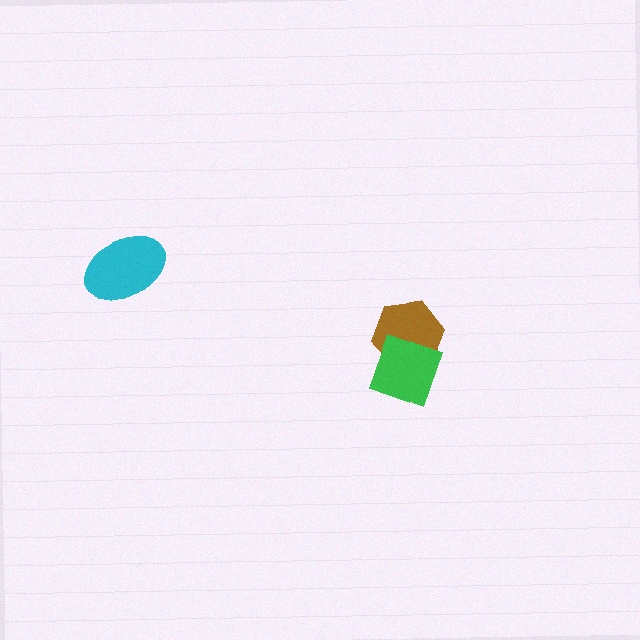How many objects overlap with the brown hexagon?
1 object overlaps with the brown hexagon.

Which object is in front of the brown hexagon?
The green diamond is in front of the brown hexagon.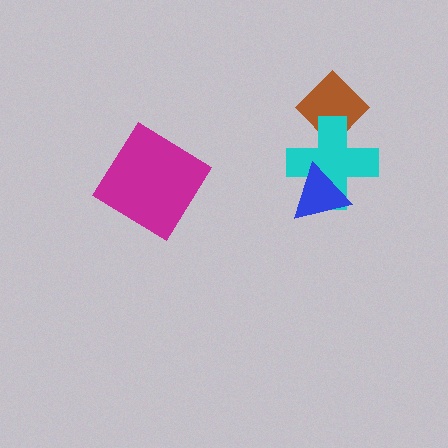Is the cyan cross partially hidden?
Yes, it is partially covered by another shape.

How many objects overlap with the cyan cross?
2 objects overlap with the cyan cross.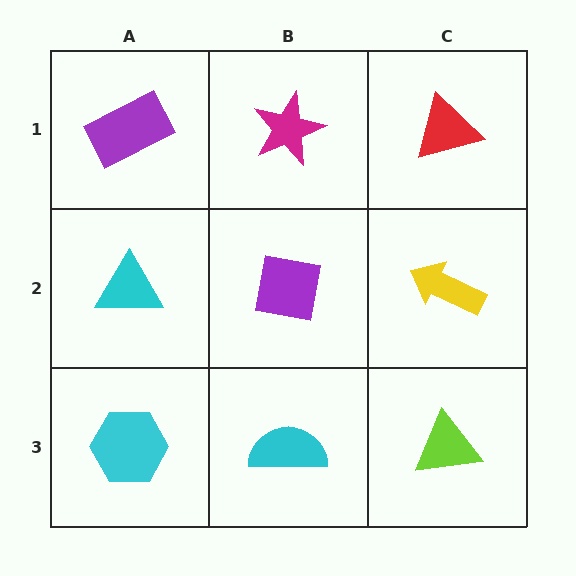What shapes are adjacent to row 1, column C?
A yellow arrow (row 2, column C), a magenta star (row 1, column B).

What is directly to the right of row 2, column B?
A yellow arrow.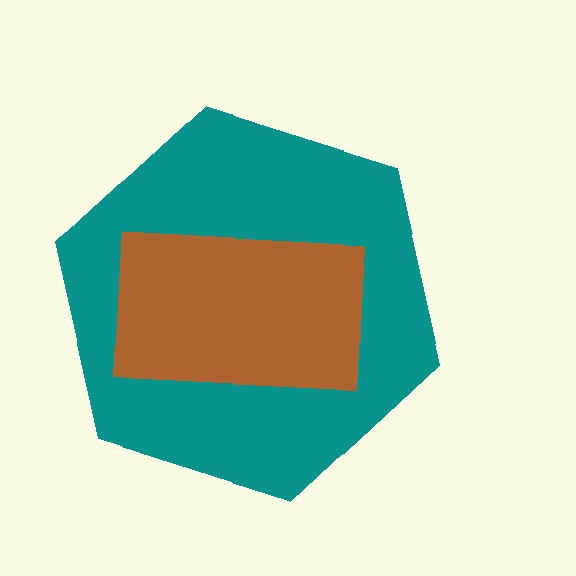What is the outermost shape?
The teal hexagon.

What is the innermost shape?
The brown rectangle.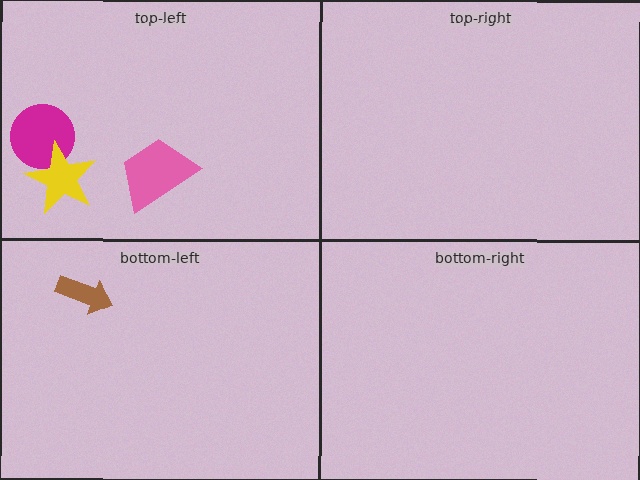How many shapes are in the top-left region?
3.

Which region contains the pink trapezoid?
The top-left region.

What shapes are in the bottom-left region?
The brown arrow.